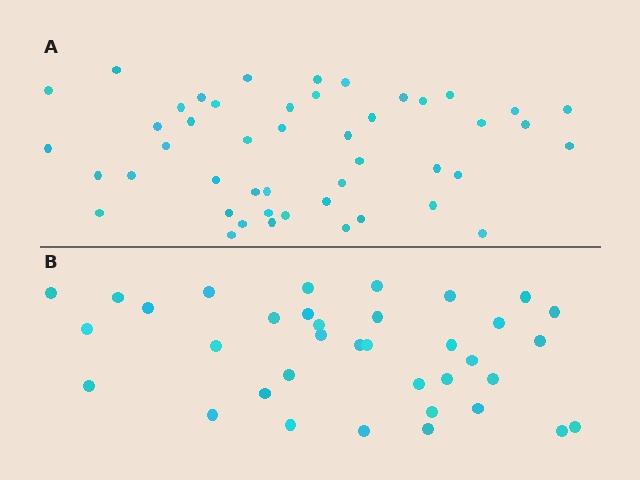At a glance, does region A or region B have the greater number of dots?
Region A (the top region) has more dots.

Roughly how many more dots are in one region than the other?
Region A has roughly 12 or so more dots than region B.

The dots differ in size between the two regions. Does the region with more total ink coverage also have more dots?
No. Region B has more total ink coverage because its dots are larger, but region A actually contains more individual dots. Total area can be misleading — the number of items is what matters here.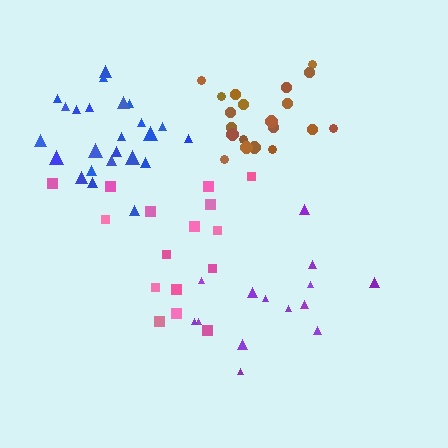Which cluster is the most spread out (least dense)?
Purple.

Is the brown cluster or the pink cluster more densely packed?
Brown.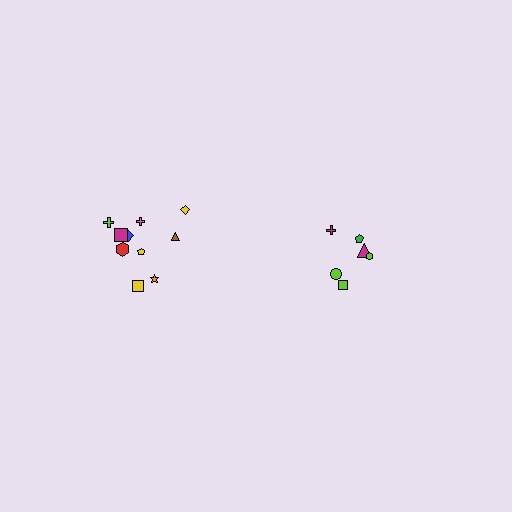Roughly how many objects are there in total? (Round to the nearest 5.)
Roughly 15 objects in total.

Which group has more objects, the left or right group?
The left group.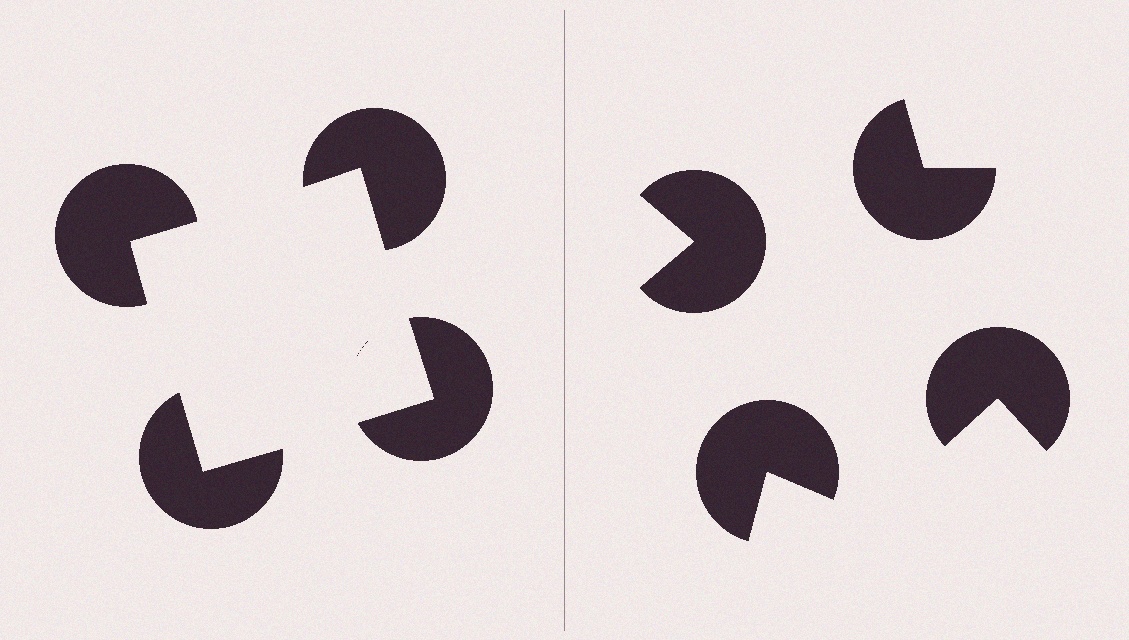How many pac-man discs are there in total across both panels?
8 — 4 on each side.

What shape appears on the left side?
An illusory square.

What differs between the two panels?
The pac-man discs are positioned identically on both sides; only the wedge orientations differ. On the left they align to a square; on the right they are misaligned.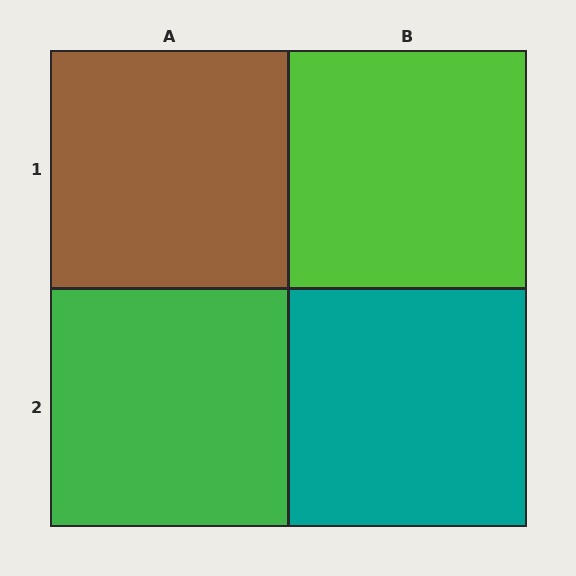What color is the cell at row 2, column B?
Teal.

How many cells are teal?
1 cell is teal.